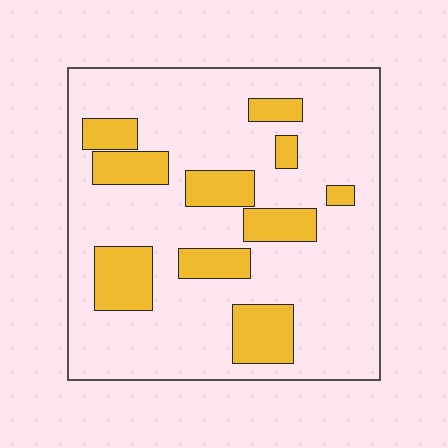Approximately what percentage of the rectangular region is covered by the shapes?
Approximately 20%.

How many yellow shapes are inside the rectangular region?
10.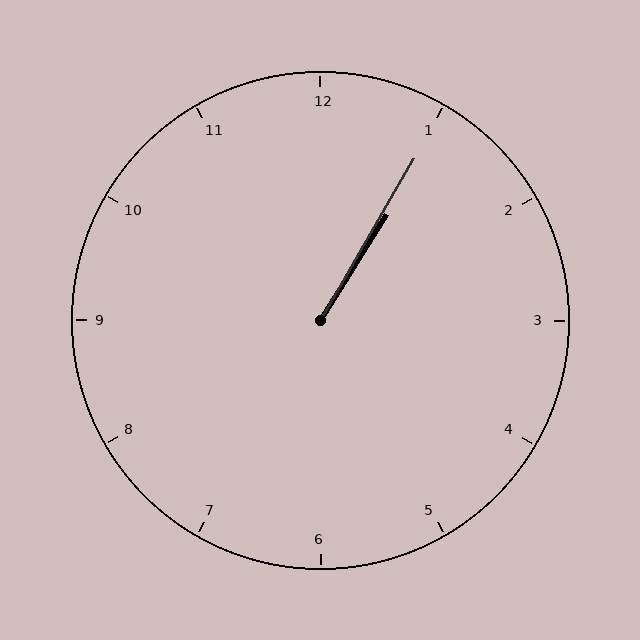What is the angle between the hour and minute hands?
Approximately 2 degrees.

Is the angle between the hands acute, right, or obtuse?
It is acute.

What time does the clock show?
1:05.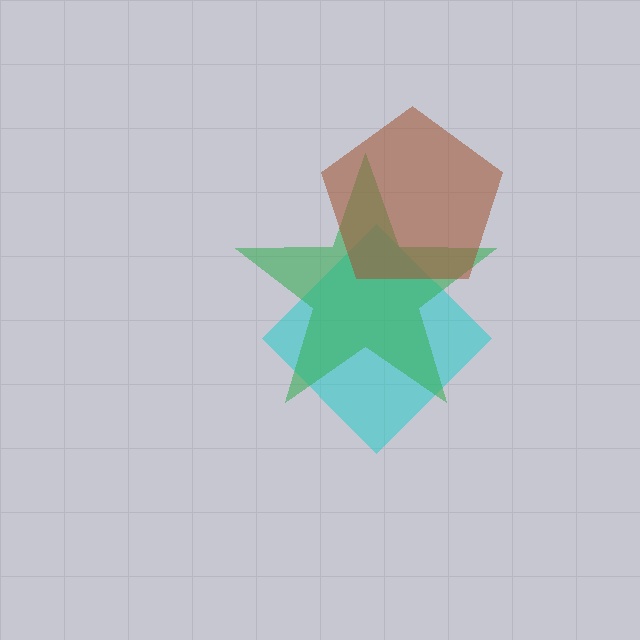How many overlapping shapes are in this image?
There are 3 overlapping shapes in the image.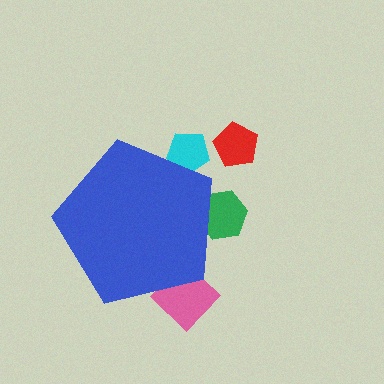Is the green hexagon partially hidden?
Yes, the green hexagon is partially hidden behind the blue pentagon.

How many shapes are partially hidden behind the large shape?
3 shapes are partially hidden.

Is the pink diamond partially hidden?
Yes, the pink diamond is partially hidden behind the blue pentagon.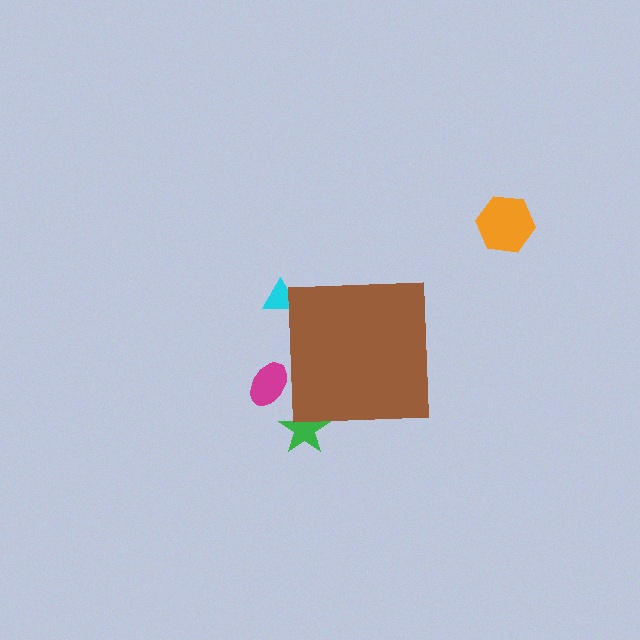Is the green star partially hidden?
Yes, the green star is partially hidden behind the brown square.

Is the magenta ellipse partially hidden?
Yes, the magenta ellipse is partially hidden behind the brown square.